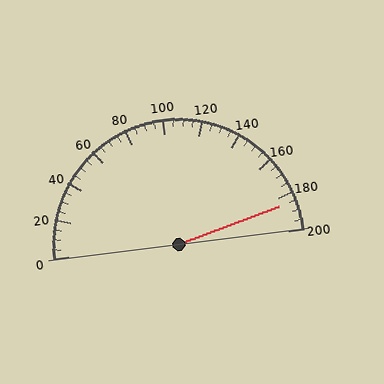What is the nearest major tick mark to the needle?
The nearest major tick mark is 180.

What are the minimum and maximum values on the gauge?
The gauge ranges from 0 to 200.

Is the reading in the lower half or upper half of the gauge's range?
The reading is in the upper half of the range (0 to 200).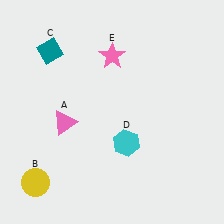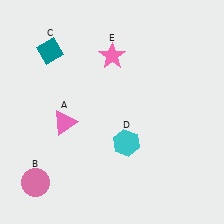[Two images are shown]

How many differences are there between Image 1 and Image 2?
There is 1 difference between the two images.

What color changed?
The circle (B) changed from yellow in Image 1 to pink in Image 2.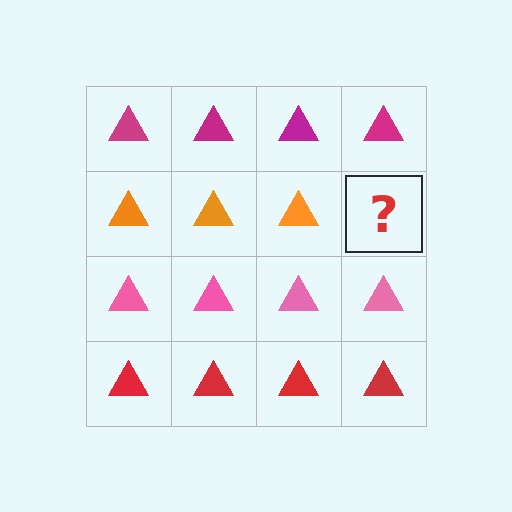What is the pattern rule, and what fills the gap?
The rule is that each row has a consistent color. The gap should be filled with an orange triangle.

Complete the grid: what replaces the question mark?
The question mark should be replaced with an orange triangle.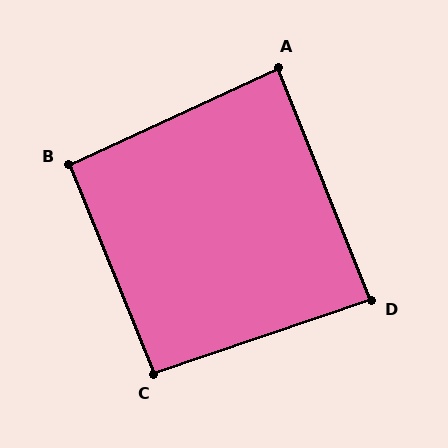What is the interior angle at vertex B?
Approximately 93 degrees (approximately right).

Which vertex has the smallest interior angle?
A, at approximately 87 degrees.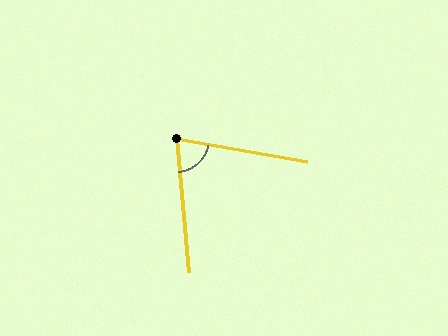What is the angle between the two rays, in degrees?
Approximately 75 degrees.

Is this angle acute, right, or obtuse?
It is acute.